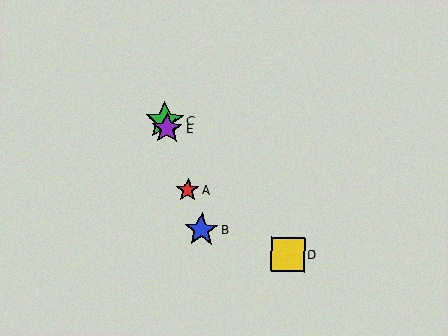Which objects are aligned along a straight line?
Objects A, B, C, E are aligned along a straight line.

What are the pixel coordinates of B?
Object B is at (201, 230).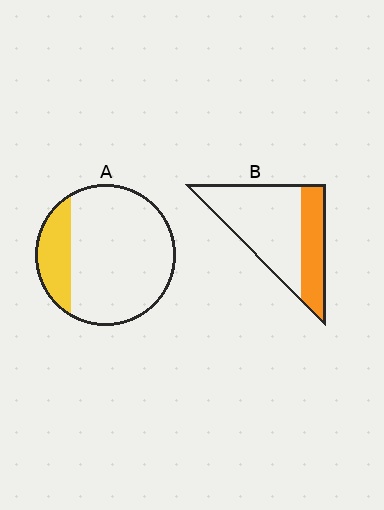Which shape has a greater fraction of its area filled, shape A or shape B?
Shape B.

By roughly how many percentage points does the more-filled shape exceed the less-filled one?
By roughly 10 percentage points (B over A).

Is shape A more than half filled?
No.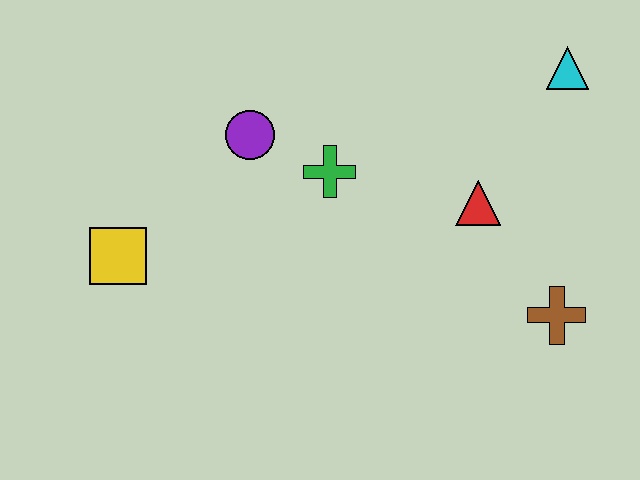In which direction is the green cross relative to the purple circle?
The green cross is to the right of the purple circle.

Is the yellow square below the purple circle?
Yes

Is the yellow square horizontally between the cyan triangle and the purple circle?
No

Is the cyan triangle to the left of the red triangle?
No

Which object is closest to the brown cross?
The red triangle is closest to the brown cross.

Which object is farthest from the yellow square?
The cyan triangle is farthest from the yellow square.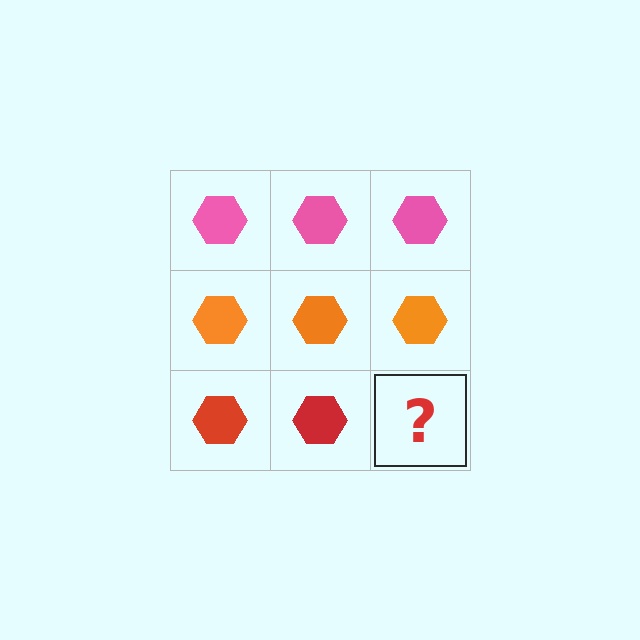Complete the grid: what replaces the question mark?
The question mark should be replaced with a red hexagon.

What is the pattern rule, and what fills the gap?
The rule is that each row has a consistent color. The gap should be filled with a red hexagon.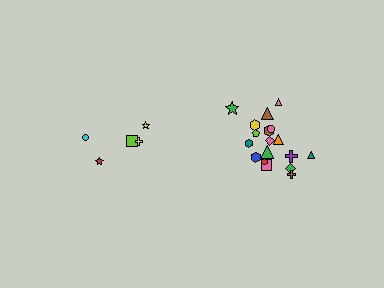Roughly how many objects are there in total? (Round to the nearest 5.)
Roughly 25 objects in total.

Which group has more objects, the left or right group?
The right group.